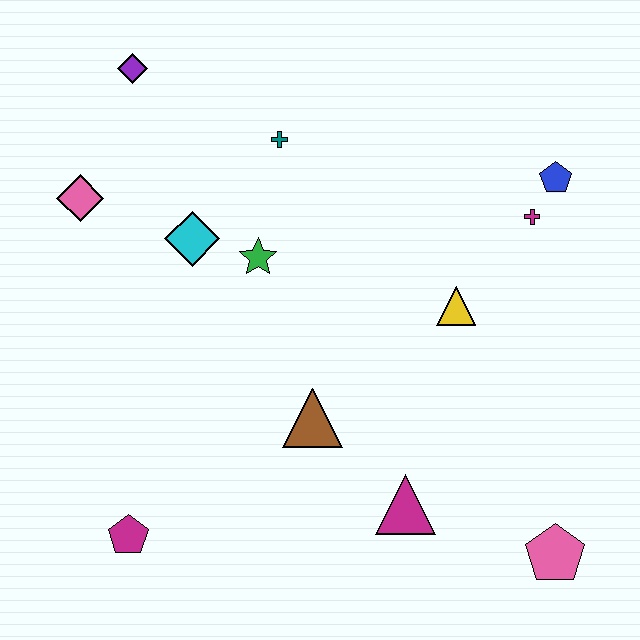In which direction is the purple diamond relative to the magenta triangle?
The purple diamond is above the magenta triangle.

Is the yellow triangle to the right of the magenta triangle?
Yes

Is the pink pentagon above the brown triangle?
No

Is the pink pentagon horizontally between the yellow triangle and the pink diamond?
No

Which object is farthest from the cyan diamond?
The pink pentagon is farthest from the cyan diamond.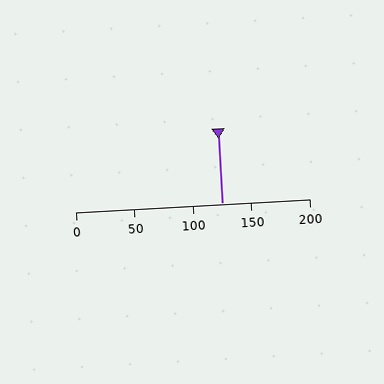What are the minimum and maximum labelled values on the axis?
The axis runs from 0 to 200.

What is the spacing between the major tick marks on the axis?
The major ticks are spaced 50 apart.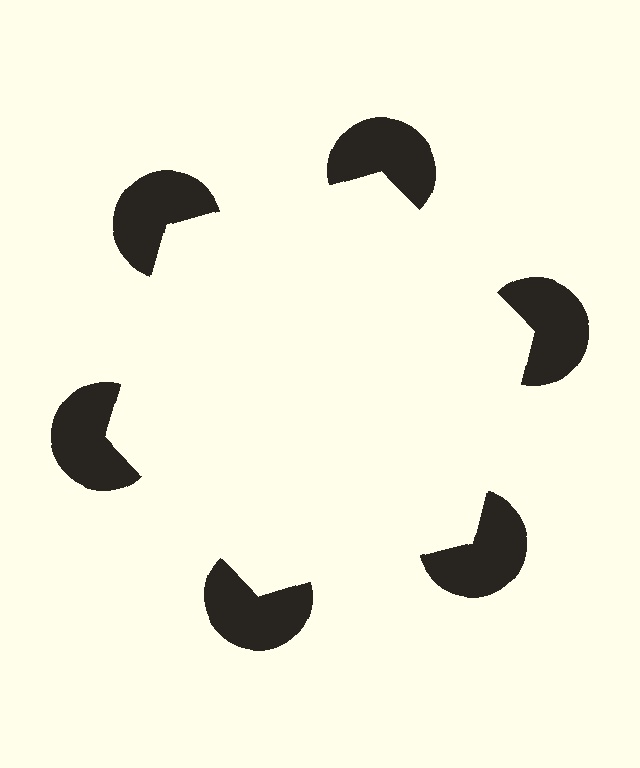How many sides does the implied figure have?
6 sides.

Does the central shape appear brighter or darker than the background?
It typically appears slightly brighter than the background, even though no actual brightness change is drawn.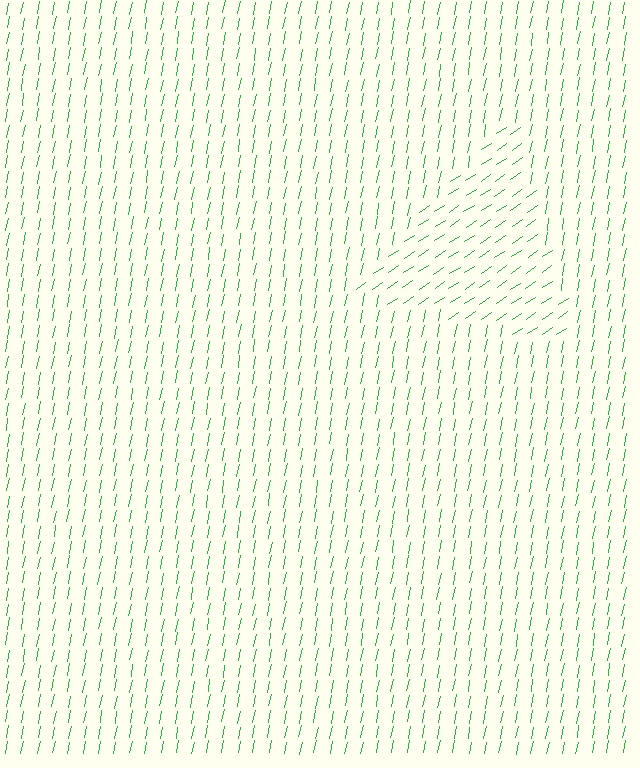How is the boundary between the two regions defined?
The boundary is defined purely by a change in line orientation (approximately 45 degrees difference). All lines are the same color and thickness.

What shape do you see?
I see a triangle.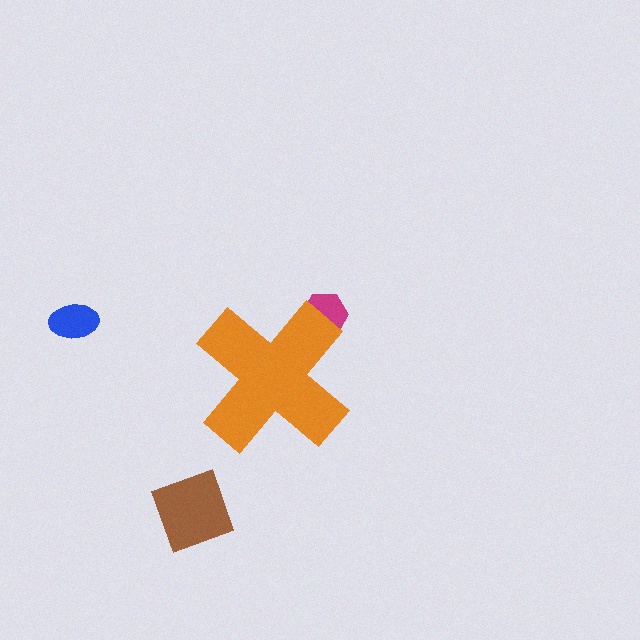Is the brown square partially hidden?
No, the brown square is fully visible.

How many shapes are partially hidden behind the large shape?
1 shape is partially hidden.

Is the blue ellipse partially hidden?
No, the blue ellipse is fully visible.